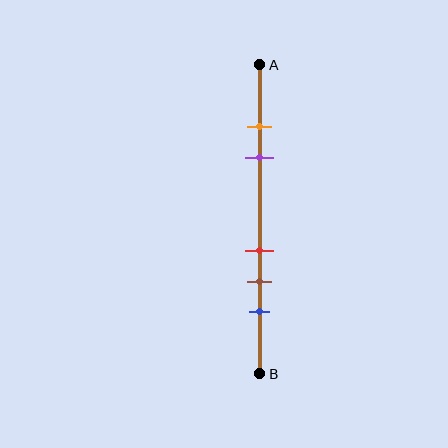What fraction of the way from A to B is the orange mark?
The orange mark is approximately 20% (0.2) of the way from A to B.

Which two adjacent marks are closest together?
The orange and purple marks are the closest adjacent pair.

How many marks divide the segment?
There are 5 marks dividing the segment.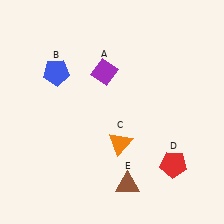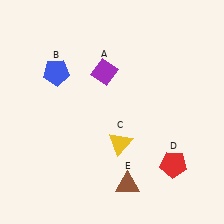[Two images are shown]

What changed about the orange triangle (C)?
In Image 1, C is orange. In Image 2, it changed to yellow.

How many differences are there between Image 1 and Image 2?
There is 1 difference between the two images.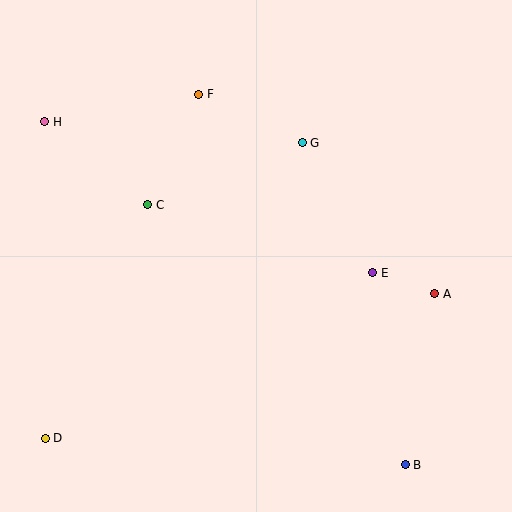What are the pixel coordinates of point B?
Point B is at (405, 465).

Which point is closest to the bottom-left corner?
Point D is closest to the bottom-left corner.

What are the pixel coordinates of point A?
Point A is at (435, 294).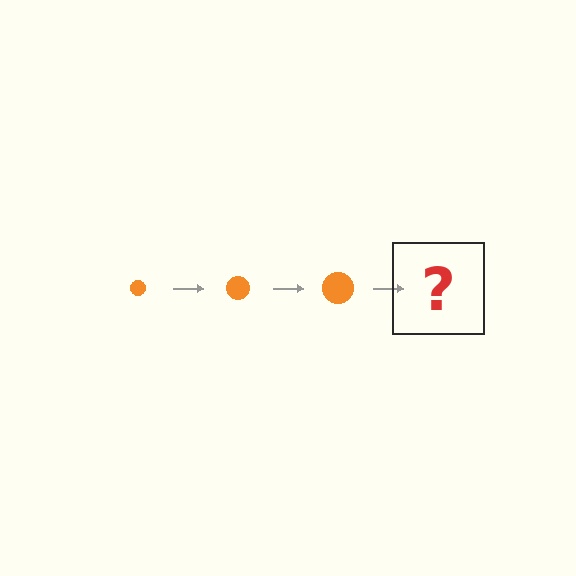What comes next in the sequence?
The next element should be an orange circle, larger than the previous one.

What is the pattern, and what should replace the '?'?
The pattern is that the circle gets progressively larger each step. The '?' should be an orange circle, larger than the previous one.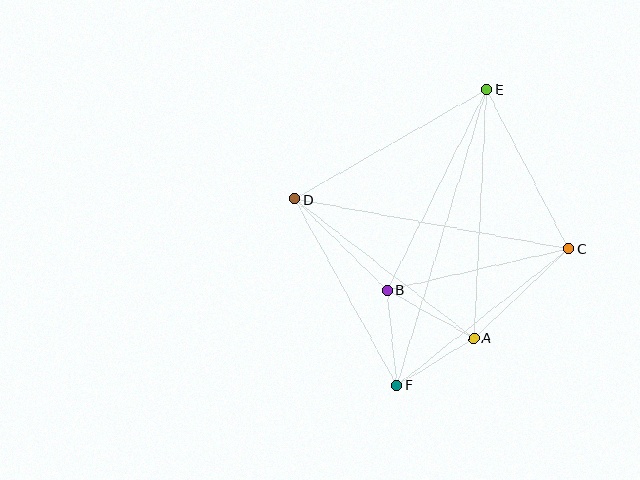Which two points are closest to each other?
Points A and F are closest to each other.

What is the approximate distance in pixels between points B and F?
The distance between B and F is approximately 96 pixels.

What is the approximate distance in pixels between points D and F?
The distance between D and F is approximately 213 pixels.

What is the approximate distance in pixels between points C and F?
The distance between C and F is approximately 219 pixels.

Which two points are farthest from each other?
Points E and F are farthest from each other.